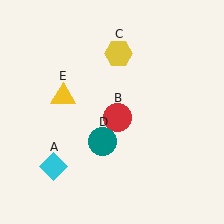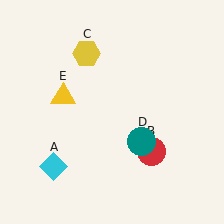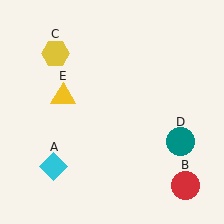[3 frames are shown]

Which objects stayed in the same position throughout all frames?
Cyan diamond (object A) and yellow triangle (object E) remained stationary.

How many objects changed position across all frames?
3 objects changed position: red circle (object B), yellow hexagon (object C), teal circle (object D).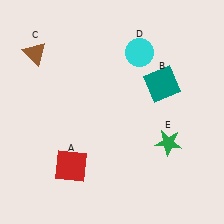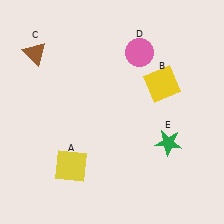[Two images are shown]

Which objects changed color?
A changed from red to yellow. B changed from teal to yellow. D changed from cyan to pink.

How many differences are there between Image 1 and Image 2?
There are 3 differences between the two images.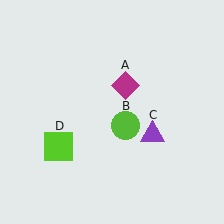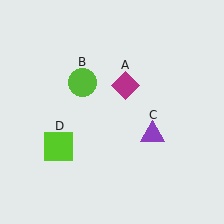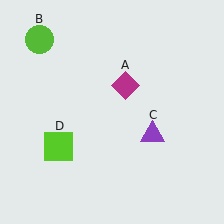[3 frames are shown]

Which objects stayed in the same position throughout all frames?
Magenta diamond (object A) and purple triangle (object C) and lime square (object D) remained stationary.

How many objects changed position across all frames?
1 object changed position: lime circle (object B).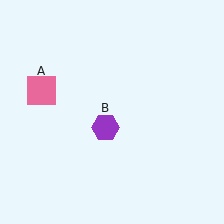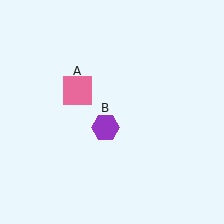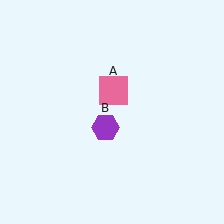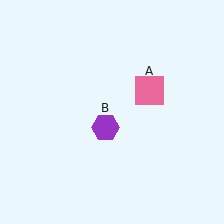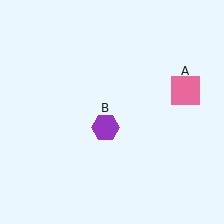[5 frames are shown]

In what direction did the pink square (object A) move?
The pink square (object A) moved right.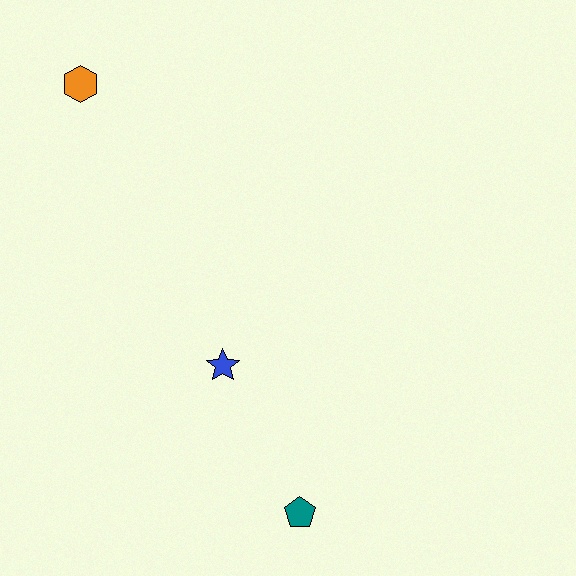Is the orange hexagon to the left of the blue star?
Yes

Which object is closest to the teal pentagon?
The blue star is closest to the teal pentagon.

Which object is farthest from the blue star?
The orange hexagon is farthest from the blue star.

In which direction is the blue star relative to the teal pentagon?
The blue star is above the teal pentagon.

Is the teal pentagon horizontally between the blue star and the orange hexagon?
No